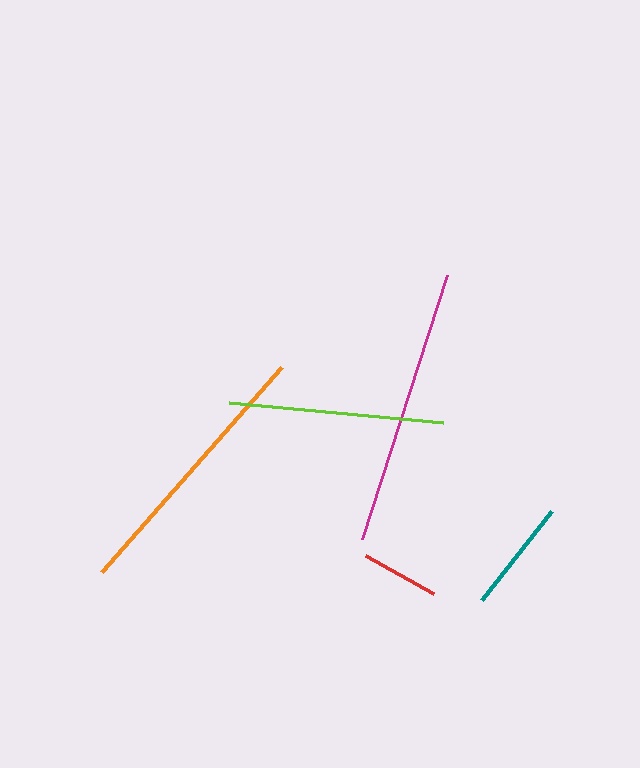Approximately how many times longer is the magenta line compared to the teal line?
The magenta line is approximately 2.4 times the length of the teal line.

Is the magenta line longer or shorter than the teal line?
The magenta line is longer than the teal line.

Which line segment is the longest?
The magenta line is the longest at approximately 277 pixels.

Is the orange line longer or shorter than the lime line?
The orange line is longer than the lime line.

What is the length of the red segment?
The red segment is approximately 79 pixels long.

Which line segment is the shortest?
The red line is the shortest at approximately 79 pixels.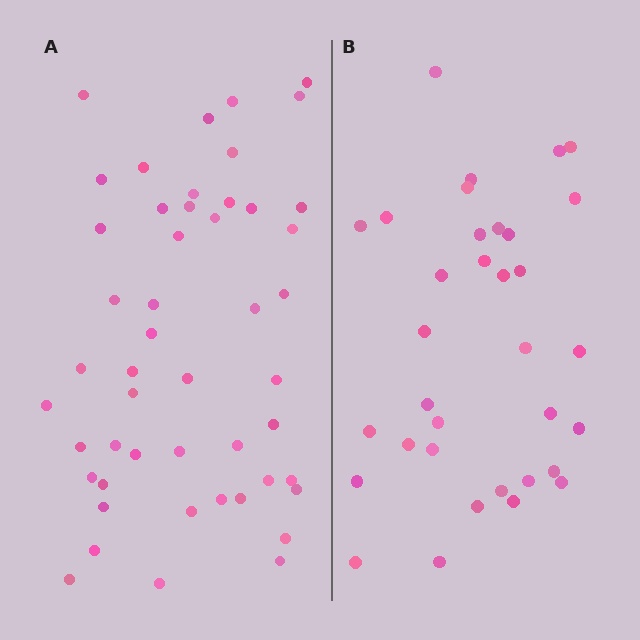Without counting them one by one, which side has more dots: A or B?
Region A (the left region) has more dots.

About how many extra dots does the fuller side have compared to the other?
Region A has approximately 15 more dots than region B.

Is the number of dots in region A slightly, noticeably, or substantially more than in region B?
Region A has noticeably more, but not dramatically so. The ratio is roughly 1.4 to 1.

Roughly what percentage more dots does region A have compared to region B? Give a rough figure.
About 45% more.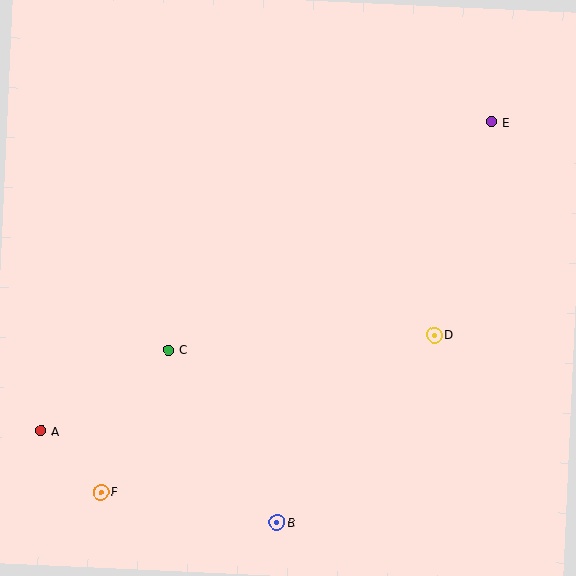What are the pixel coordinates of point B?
Point B is at (277, 523).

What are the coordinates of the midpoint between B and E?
The midpoint between B and E is at (384, 322).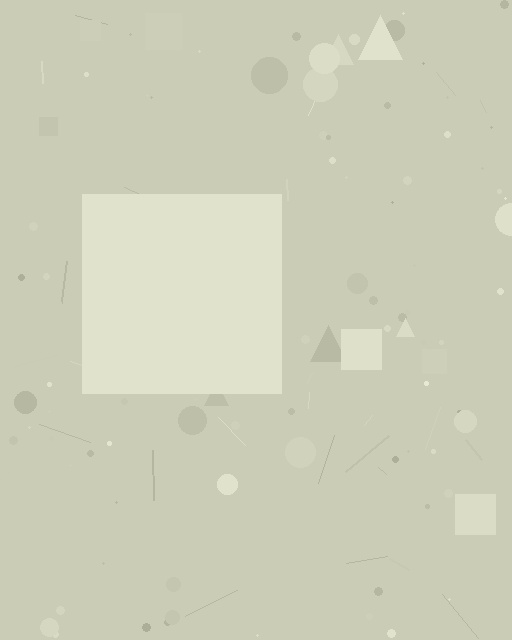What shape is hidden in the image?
A square is hidden in the image.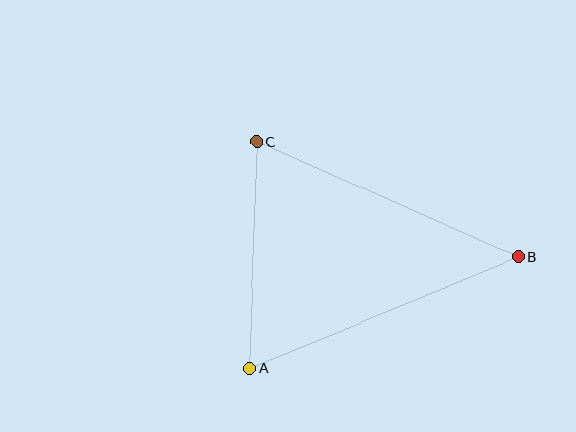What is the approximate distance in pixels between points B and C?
The distance between B and C is approximately 286 pixels.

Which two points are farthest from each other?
Points A and B are farthest from each other.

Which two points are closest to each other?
Points A and C are closest to each other.